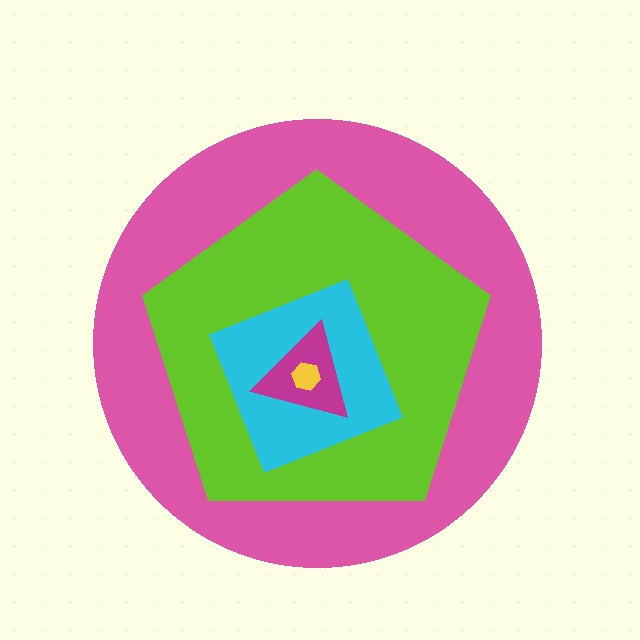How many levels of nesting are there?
5.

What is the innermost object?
The yellow hexagon.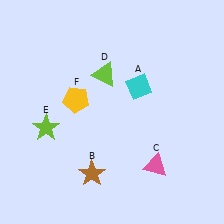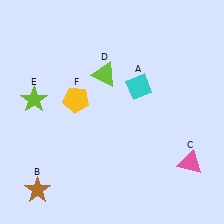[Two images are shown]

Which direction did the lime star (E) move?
The lime star (E) moved up.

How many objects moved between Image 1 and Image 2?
3 objects moved between the two images.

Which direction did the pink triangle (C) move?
The pink triangle (C) moved right.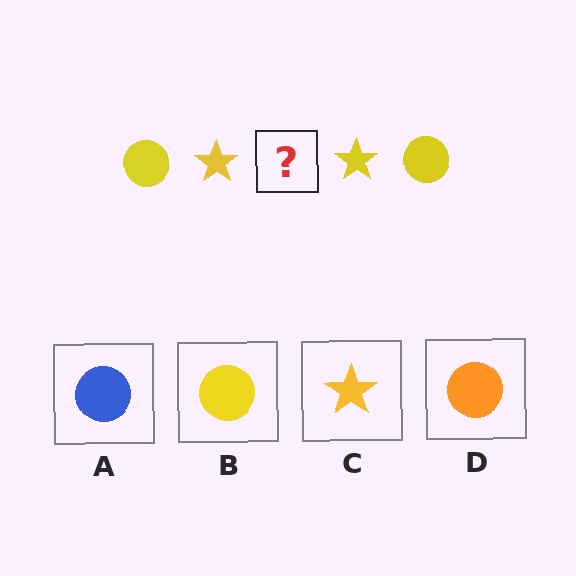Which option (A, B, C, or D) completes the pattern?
B.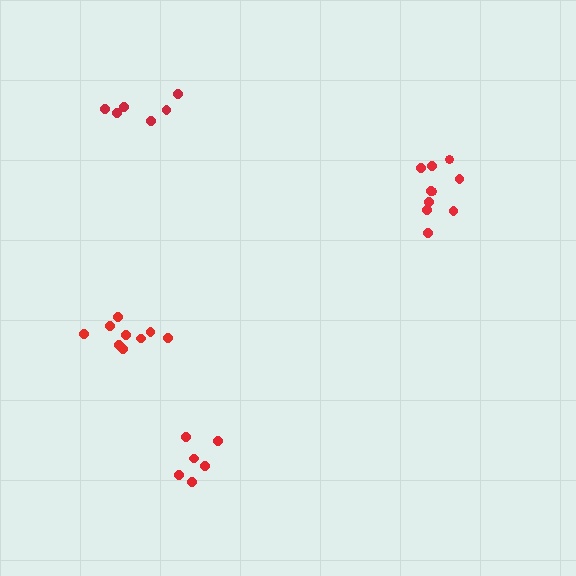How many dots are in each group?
Group 1: 6 dots, Group 2: 9 dots, Group 3: 6 dots, Group 4: 10 dots (31 total).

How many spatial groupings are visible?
There are 4 spatial groupings.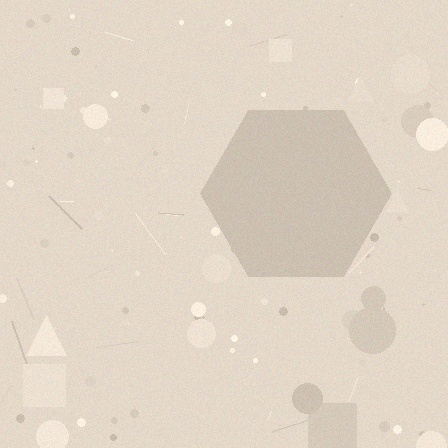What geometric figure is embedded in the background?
A hexagon is embedded in the background.